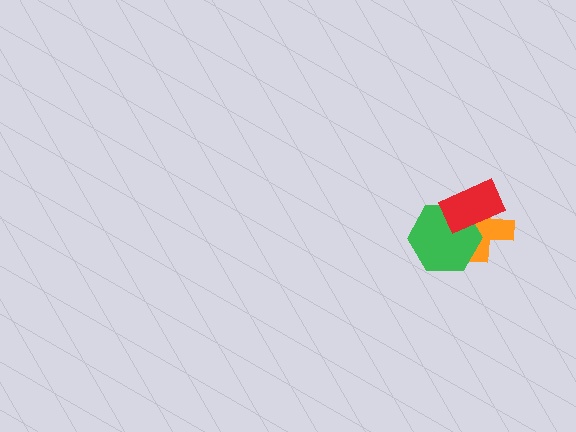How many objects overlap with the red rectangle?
2 objects overlap with the red rectangle.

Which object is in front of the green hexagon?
The red rectangle is in front of the green hexagon.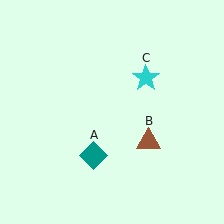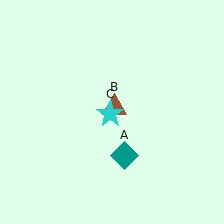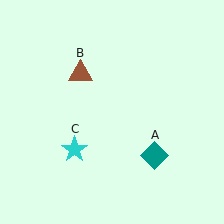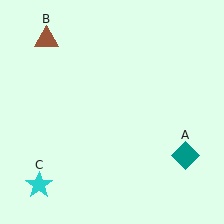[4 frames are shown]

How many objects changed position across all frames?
3 objects changed position: teal diamond (object A), brown triangle (object B), cyan star (object C).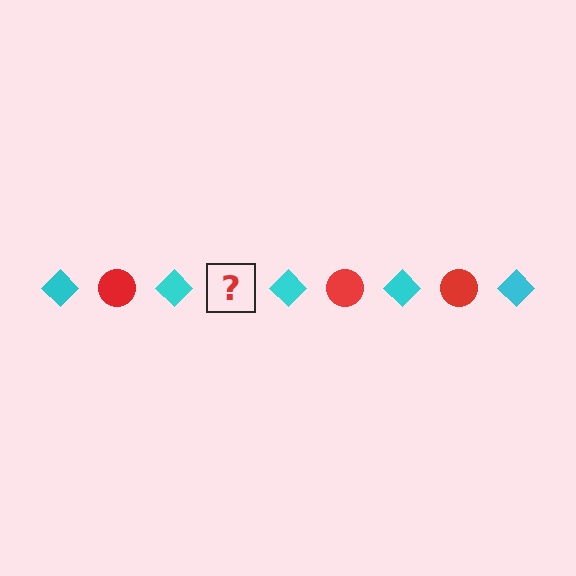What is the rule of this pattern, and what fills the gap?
The rule is that the pattern alternates between cyan diamond and red circle. The gap should be filled with a red circle.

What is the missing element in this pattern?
The missing element is a red circle.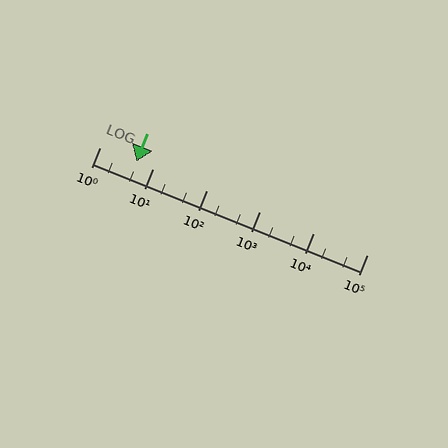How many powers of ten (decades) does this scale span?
The scale spans 5 decades, from 1 to 100000.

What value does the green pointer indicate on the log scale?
The pointer indicates approximately 4.8.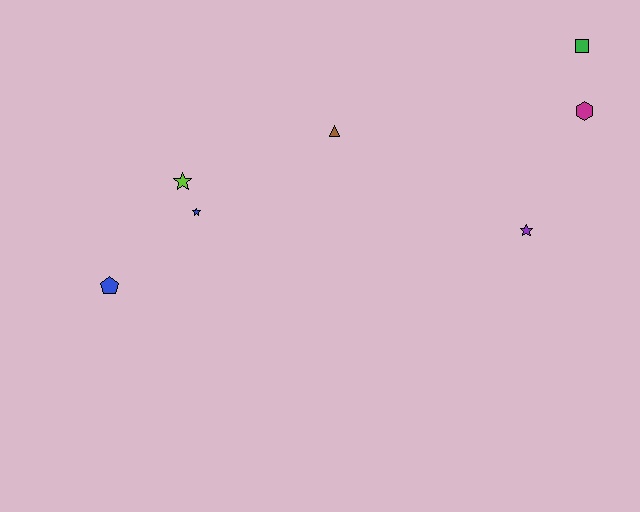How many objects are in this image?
There are 7 objects.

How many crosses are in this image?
There are no crosses.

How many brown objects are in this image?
There is 1 brown object.